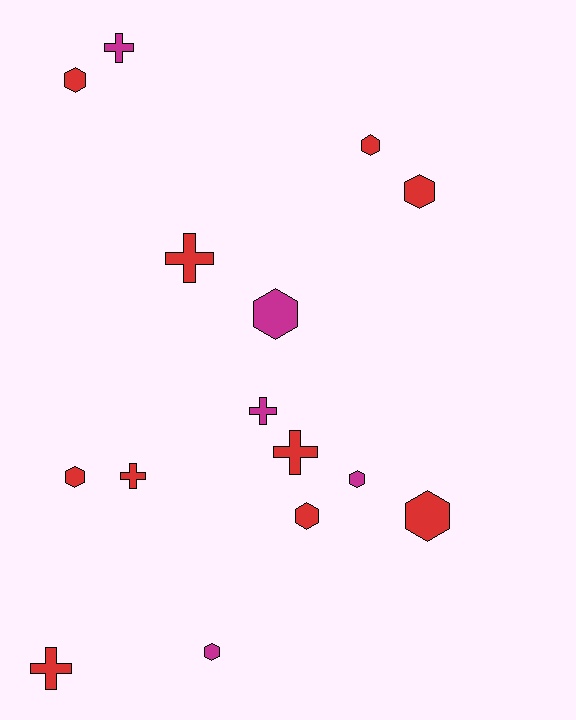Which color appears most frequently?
Red, with 10 objects.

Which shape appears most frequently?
Hexagon, with 9 objects.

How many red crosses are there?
There are 4 red crosses.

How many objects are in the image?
There are 15 objects.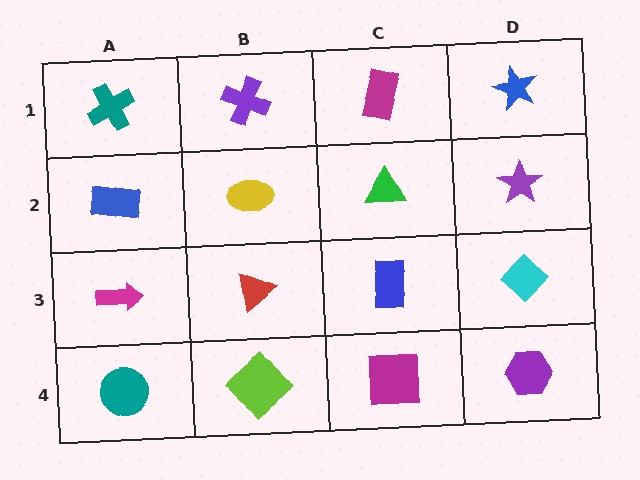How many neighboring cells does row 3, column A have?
3.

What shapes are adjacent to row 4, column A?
A magenta arrow (row 3, column A), a lime diamond (row 4, column B).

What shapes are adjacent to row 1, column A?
A blue rectangle (row 2, column A), a purple cross (row 1, column B).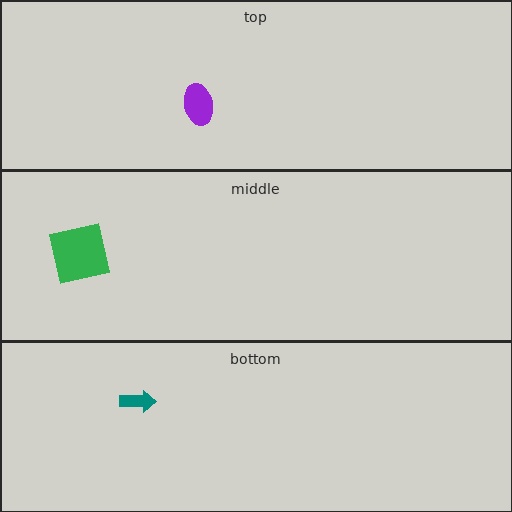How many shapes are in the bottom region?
1.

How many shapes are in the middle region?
1.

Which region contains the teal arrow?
The bottom region.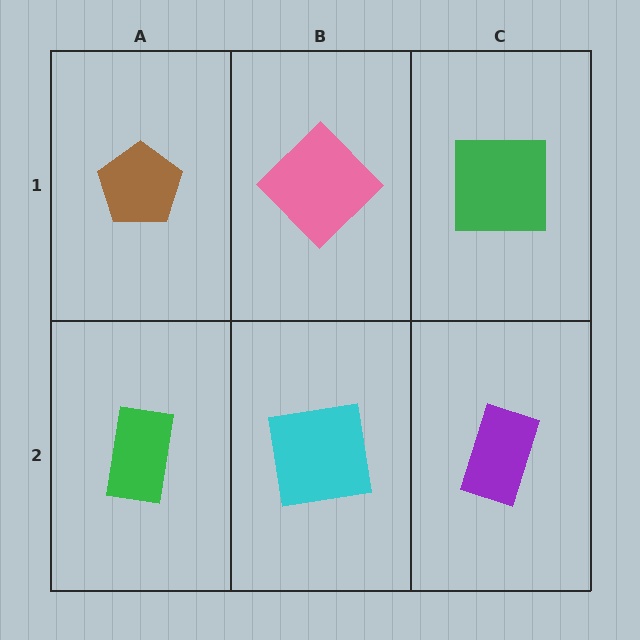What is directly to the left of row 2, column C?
A cyan square.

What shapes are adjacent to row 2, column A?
A brown pentagon (row 1, column A), a cyan square (row 2, column B).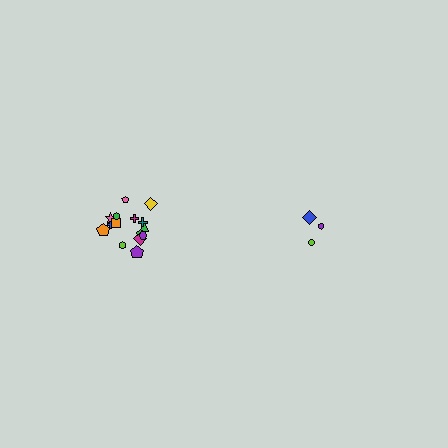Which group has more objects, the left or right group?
The left group.